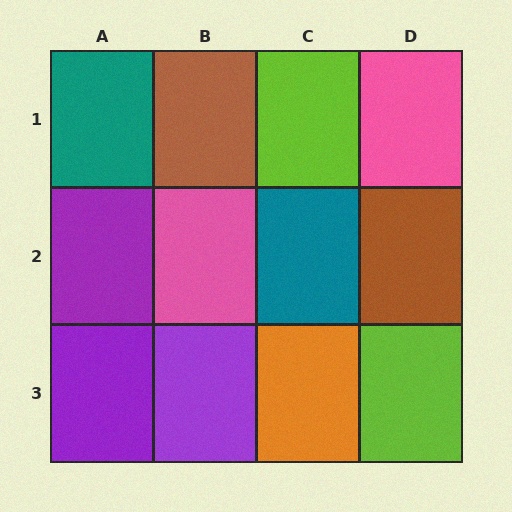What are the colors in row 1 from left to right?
Teal, brown, lime, pink.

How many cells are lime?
2 cells are lime.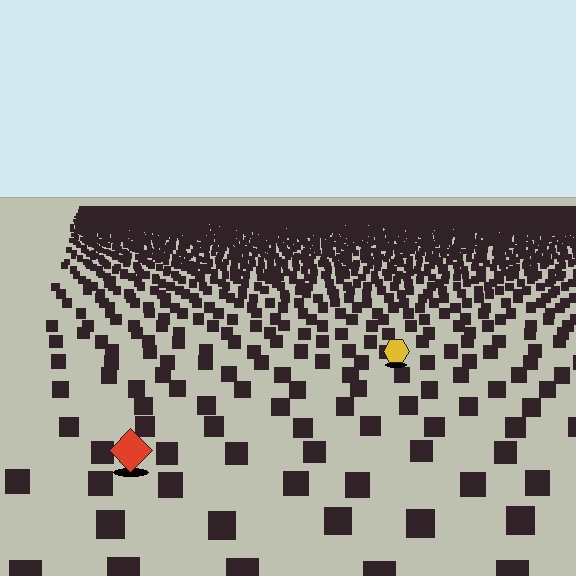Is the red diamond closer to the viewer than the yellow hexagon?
Yes. The red diamond is closer — you can tell from the texture gradient: the ground texture is coarser near it.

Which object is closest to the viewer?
The red diamond is closest. The texture marks near it are larger and more spread out.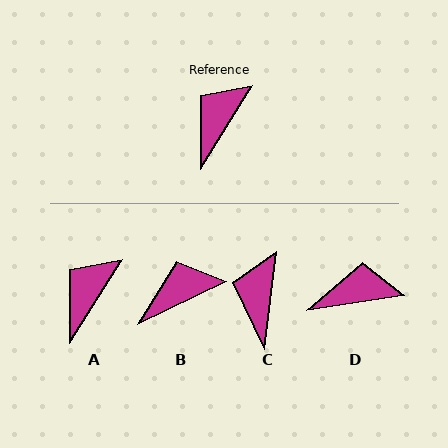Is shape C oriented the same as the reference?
No, it is off by about 25 degrees.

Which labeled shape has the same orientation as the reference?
A.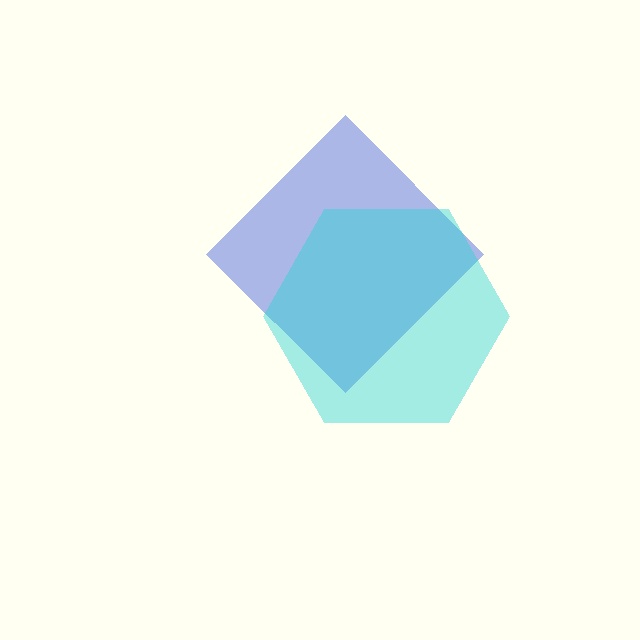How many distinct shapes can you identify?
There are 2 distinct shapes: a blue diamond, a cyan hexagon.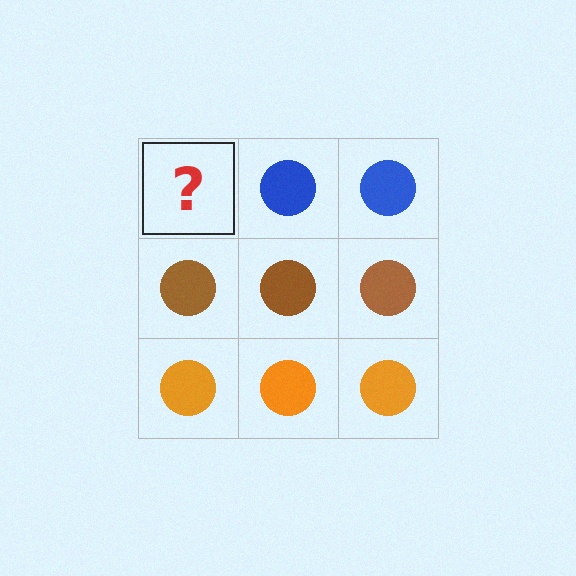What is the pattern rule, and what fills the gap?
The rule is that each row has a consistent color. The gap should be filled with a blue circle.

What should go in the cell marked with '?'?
The missing cell should contain a blue circle.